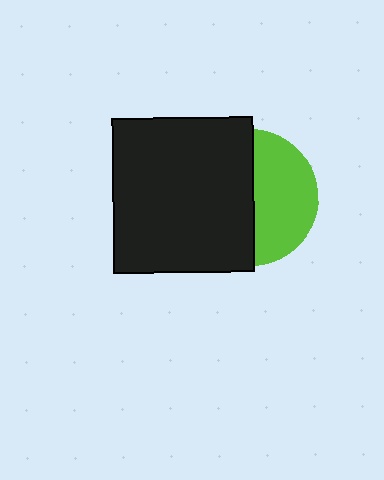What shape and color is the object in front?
The object in front is a black rectangle.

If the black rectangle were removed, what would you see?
You would see the complete lime circle.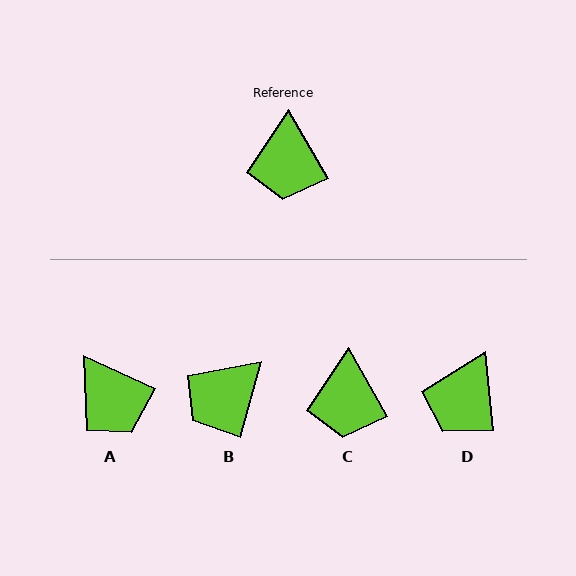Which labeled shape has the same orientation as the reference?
C.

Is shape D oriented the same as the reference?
No, it is off by about 24 degrees.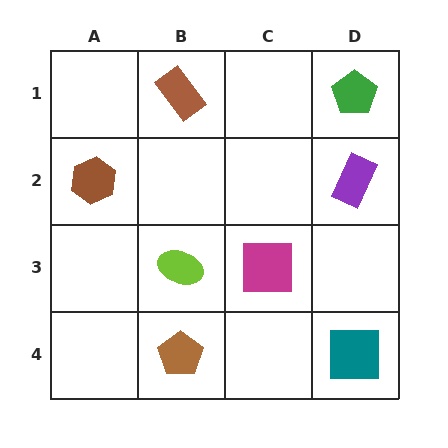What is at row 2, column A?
A brown hexagon.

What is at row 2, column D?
A purple rectangle.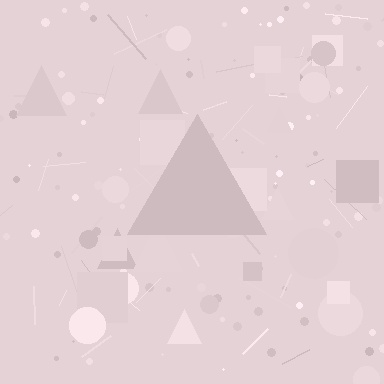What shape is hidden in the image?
A triangle is hidden in the image.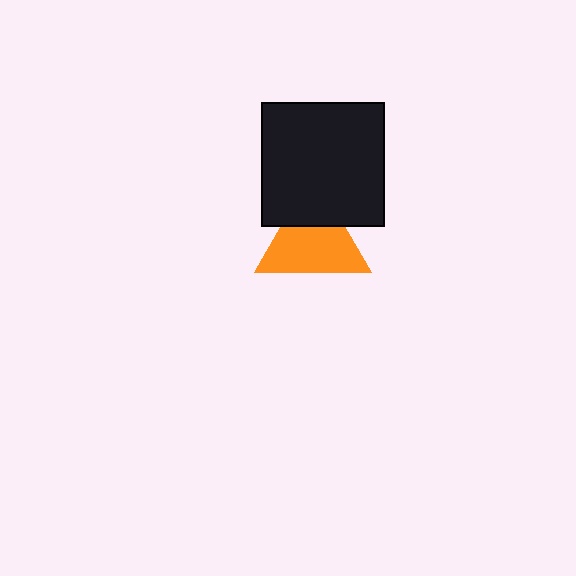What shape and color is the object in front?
The object in front is a black square.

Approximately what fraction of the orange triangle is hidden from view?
Roughly 31% of the orange triangle is hidden behind the black square.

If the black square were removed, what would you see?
You would see the complete orange triangle.